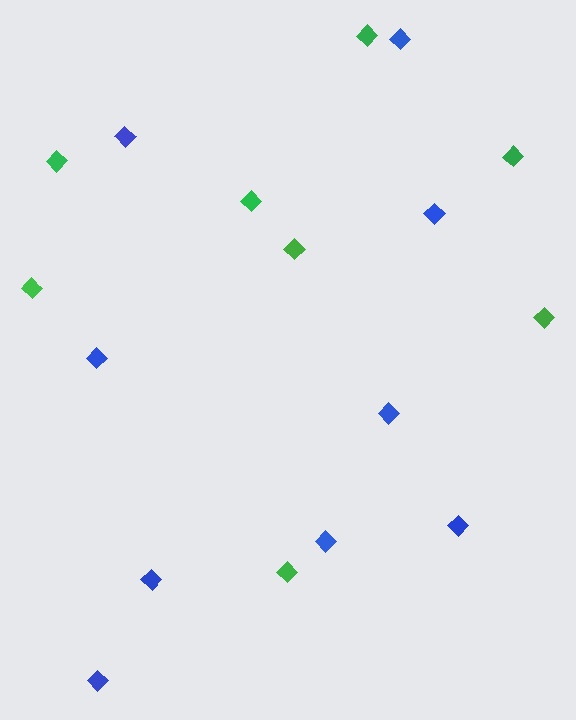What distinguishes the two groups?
There are 2 groups: one group of blue diamonds (9) and one group of green diamonds (8).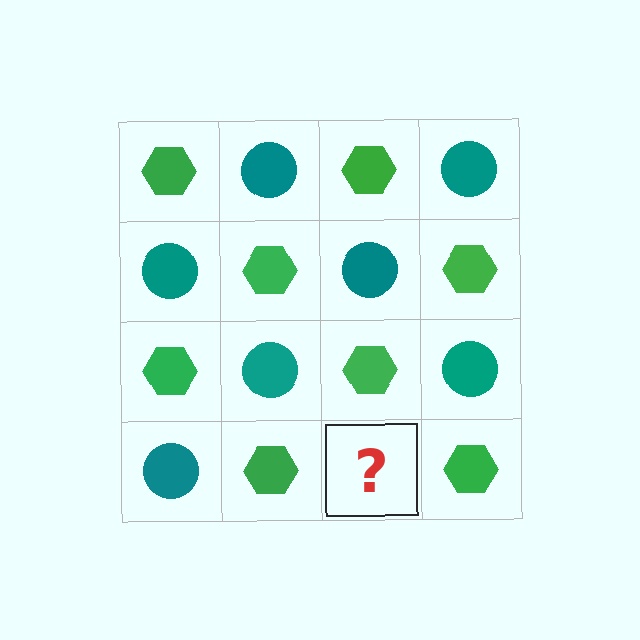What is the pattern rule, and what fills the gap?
The rule is that it alternates green hexagon and teal circle in a checkerboard pattern. The gap should be filled with a teal circle.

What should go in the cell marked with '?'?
The missing cell should contain a teal circle.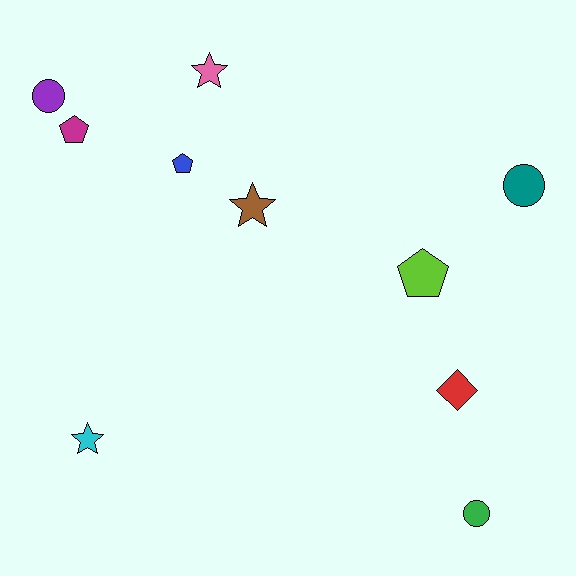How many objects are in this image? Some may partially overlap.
There are 10 objects.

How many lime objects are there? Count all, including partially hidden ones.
There is 1 lime object.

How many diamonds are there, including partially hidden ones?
There is 1 diamond.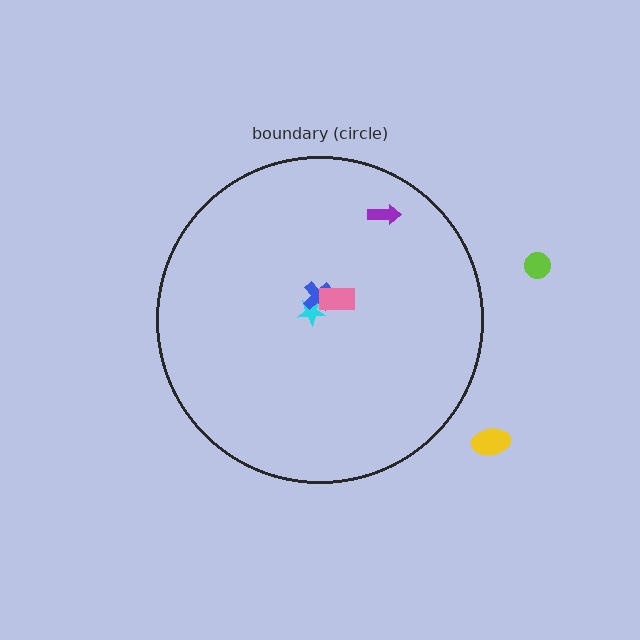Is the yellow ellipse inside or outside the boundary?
Outside.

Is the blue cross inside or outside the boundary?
Inside.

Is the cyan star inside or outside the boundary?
Inside.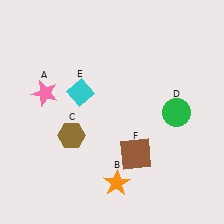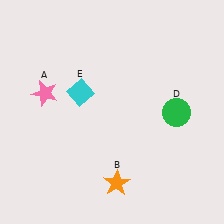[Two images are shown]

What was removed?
The brown hexagon (C), the brown square (F) were removed in Image 2.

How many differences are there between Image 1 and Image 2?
There are 2 differences between the two images.